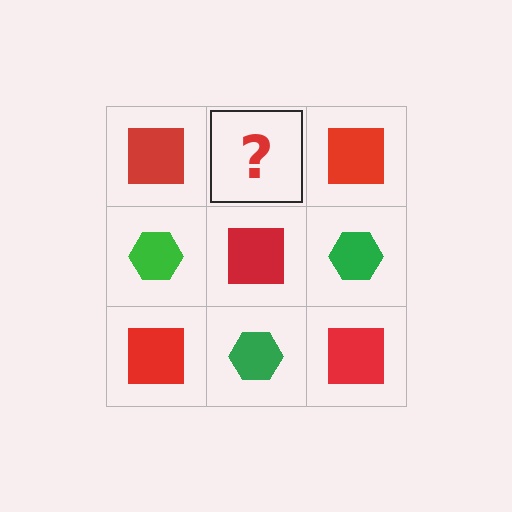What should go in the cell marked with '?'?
The missing cell should contain a green hexagon.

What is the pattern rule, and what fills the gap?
The rule is that it alternates red square and green hexagon in a checkerboard pattern. The gap should be filled with a green hexagon.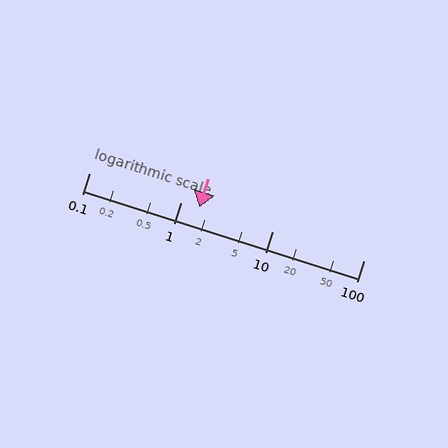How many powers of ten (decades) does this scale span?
The scale spans 3 decades, from 0.1 to 100.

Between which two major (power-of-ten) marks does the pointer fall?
The pointer is between 1 and 10.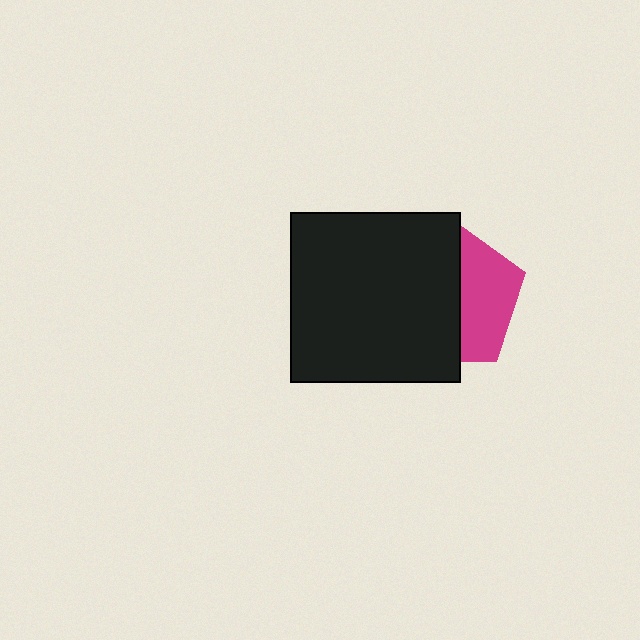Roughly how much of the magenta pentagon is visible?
A small part of it is visible (roughly 39%).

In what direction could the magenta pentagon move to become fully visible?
The magenta pentagon could move right. That would shift it out from behind the black square entirely.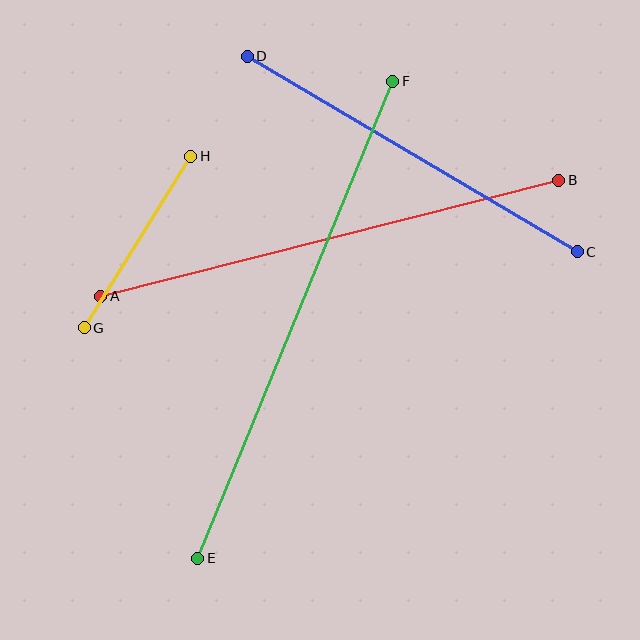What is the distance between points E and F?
The distance is approximately 516 pixels.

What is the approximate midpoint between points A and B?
The midpoint is at approximately (330, 238) pixels.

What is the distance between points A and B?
The distance is approximately 472 pixels.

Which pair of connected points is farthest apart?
Points E and F are farthest apart.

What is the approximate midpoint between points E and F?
The midpoint is at approximately (295, 320) pixels.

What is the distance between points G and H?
The distance is approximately 202 pixels.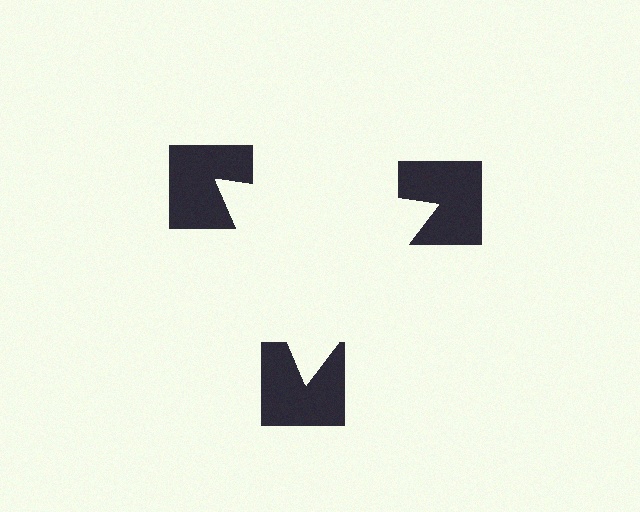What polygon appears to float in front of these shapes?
An illusory triangle — its edges are inferred from the aligned wedge cuts in the notched squares, not physically drawn.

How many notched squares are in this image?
There are 3 — one at each vertex of the illusory triangle.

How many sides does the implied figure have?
3 sides.